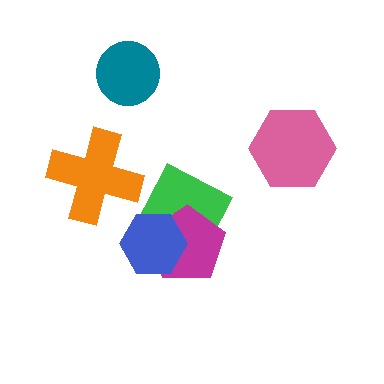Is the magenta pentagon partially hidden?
Yes, it is partially covered by another shape.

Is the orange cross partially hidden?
No, no other shape covers it.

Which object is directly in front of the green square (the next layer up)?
The magenta pentagon is directly in front of the green square.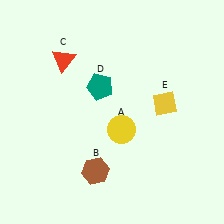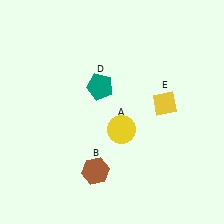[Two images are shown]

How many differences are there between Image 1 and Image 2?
There is 1 difference between the two images.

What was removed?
The red triangle (C) was removed in Image 2.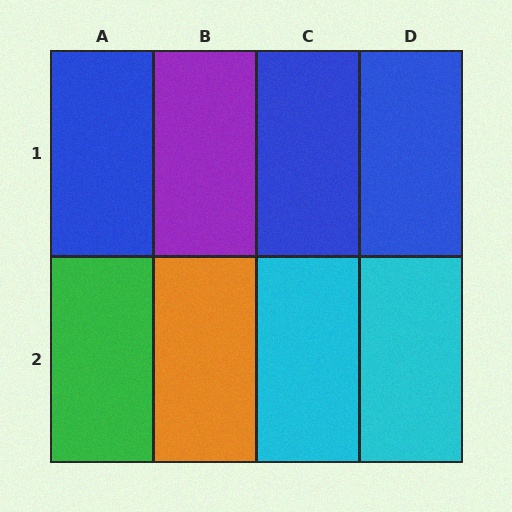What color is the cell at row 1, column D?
Blue.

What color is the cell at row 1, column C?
Blue.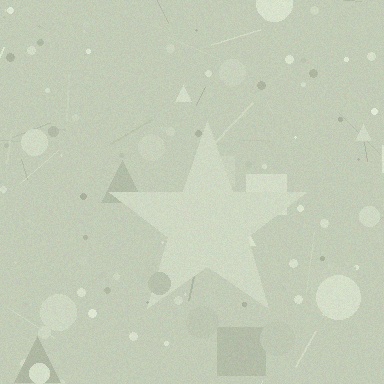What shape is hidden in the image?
A star is hidden in the image.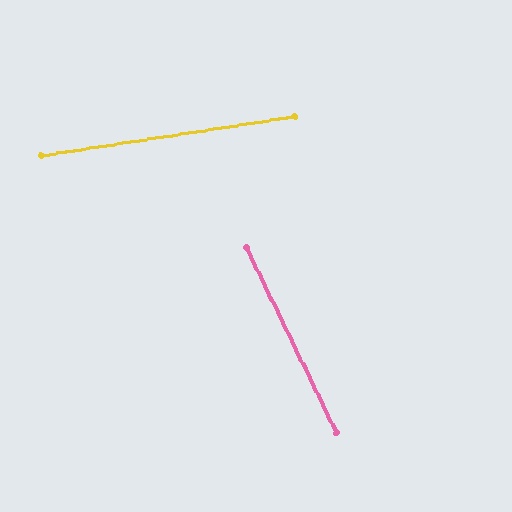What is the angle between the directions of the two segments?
Approximately 73 degrees.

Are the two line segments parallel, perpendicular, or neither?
Neither parallel nor perpendicular — they differ by about 73°.